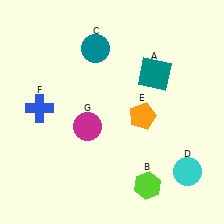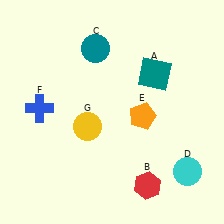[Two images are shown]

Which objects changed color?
B changed from lime to red. G changed from magenta to yellow.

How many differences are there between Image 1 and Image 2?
There are 2 differences between the two images.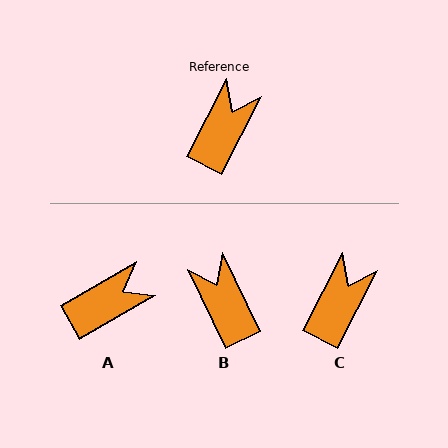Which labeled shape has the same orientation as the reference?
C.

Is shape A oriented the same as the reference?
No, it is off by about 33 degrees.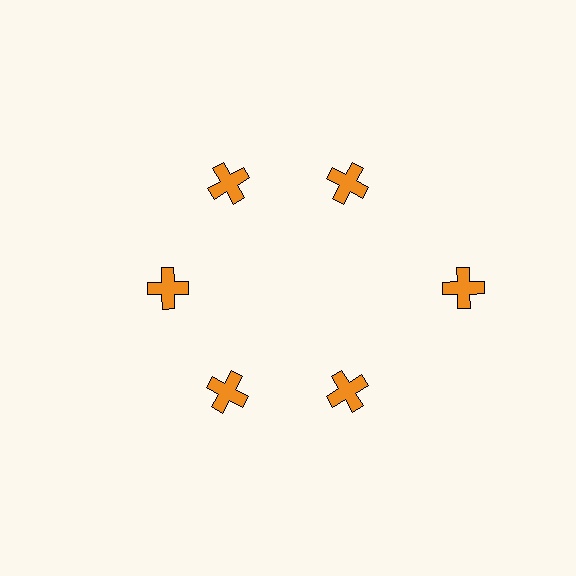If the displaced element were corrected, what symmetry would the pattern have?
It would have 6-fold rotational symmetry — the pattern would map onto itself every 60 degrees.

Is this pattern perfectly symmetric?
No. The 6 orange crosses are arranged in a ring, but one element near the 3 o'clock position is pushed outward from the center, breaking the 6-fold rotational symmetry.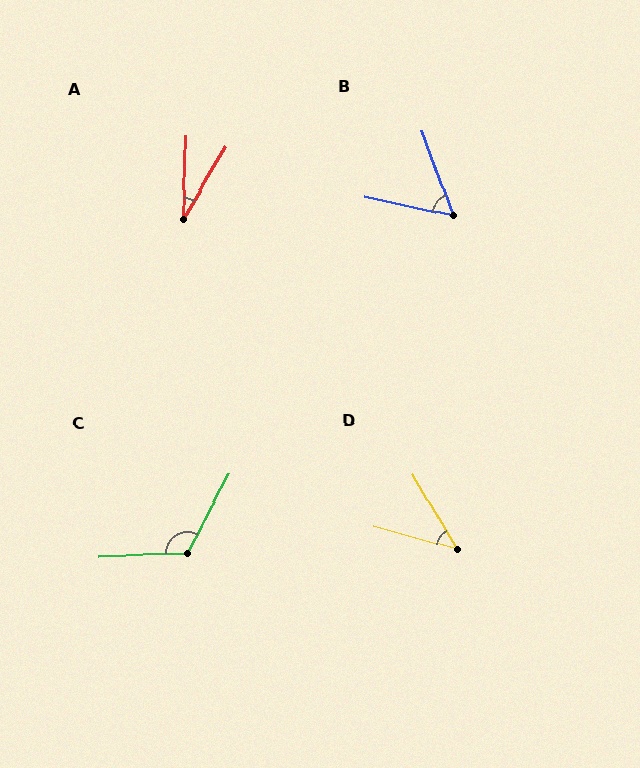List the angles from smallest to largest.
A (28°), D (44°), B (58°), C (120°).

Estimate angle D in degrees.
Approximately 44 degrees.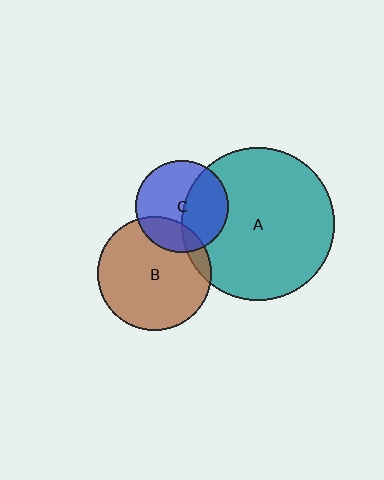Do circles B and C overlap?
Yes.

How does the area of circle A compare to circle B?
Approximately 1.8 times.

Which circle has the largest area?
Circle A (teal).